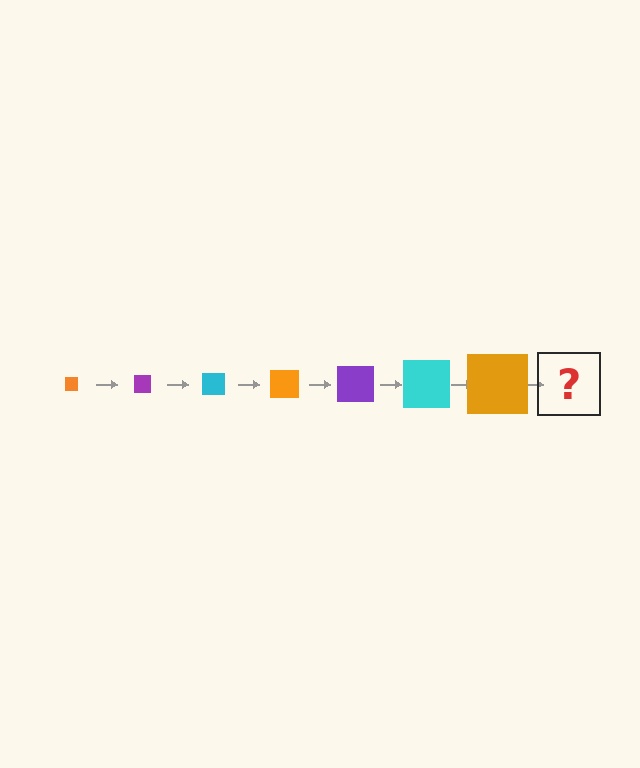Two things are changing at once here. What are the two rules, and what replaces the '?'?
The two rules are that the square grows larger each step and the color cycles through orange, purple, and cyan. The '?' should be a purple square, larger than the previous one.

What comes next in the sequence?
The next element should be a purple square, larger than the previous one.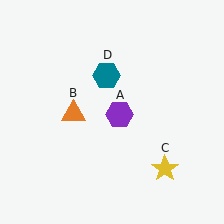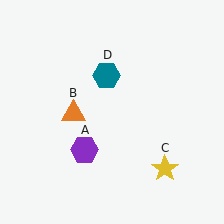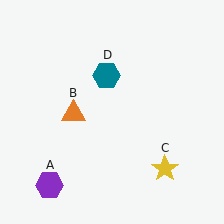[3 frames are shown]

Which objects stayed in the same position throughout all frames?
Orange triangle (object B) and yellow star (object C) and teal hexagon (object D) remained stationary.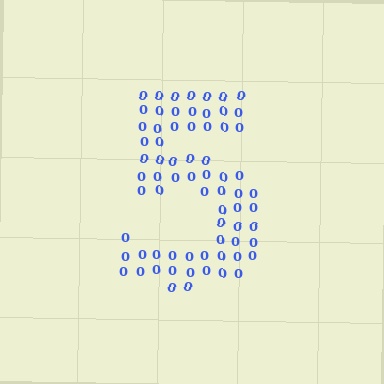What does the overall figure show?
The overall figure shows the digit 5.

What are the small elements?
The small elements are digit 0's.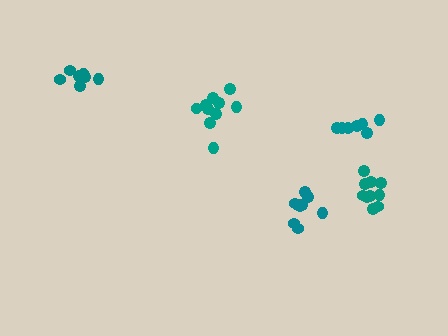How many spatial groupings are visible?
There are 5 spatial groupings.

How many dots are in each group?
Group 1: 7 dots, Group 2: 10 dots, Group 3: 7 dots, Group 4: 9 dots, Group 5: 10 dots (43 total).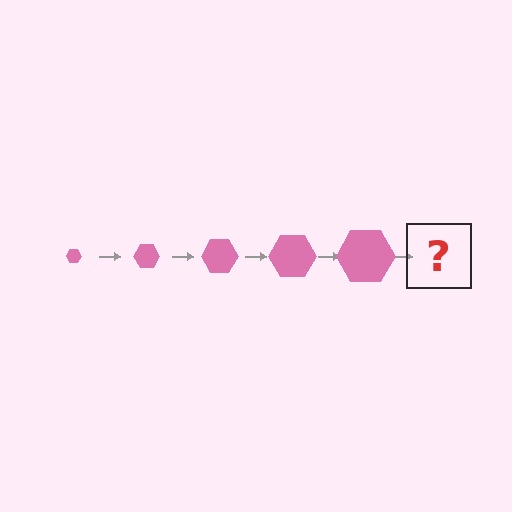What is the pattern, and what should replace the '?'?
The pattern is that the hexagon gets progressively larger each step. The '?' should be a pink hexagon, larger than the previous one.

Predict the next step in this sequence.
The next step is a pink hexagon, larger than the previous one.